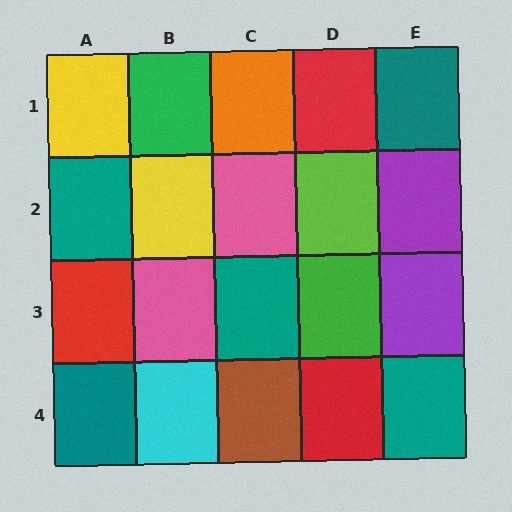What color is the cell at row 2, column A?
Teal.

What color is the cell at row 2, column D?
Lime.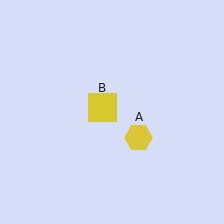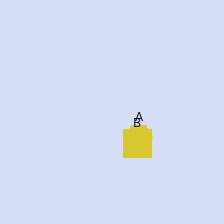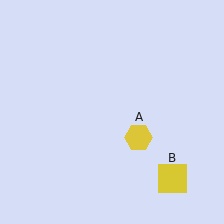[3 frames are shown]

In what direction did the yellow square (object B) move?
The yellow square (object B) moved down and to the right.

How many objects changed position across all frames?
1 object changed position: yellow square (object B).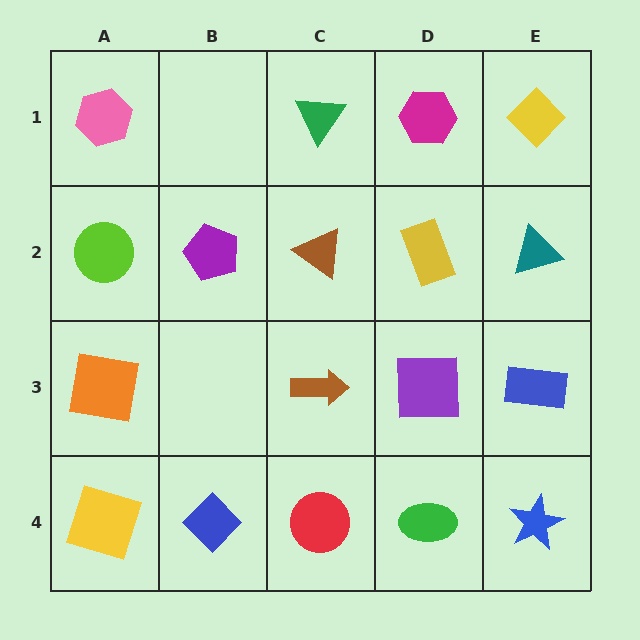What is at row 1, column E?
A yellow diamond.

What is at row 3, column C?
A brown arrow.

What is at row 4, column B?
A blue diamond.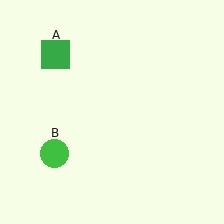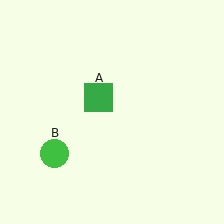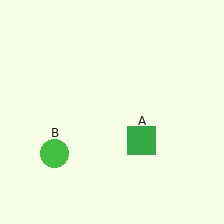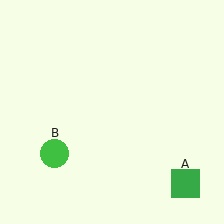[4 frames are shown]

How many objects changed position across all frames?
1 object changed position: green square (object A).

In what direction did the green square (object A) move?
The green square (object A) moved down and to the right.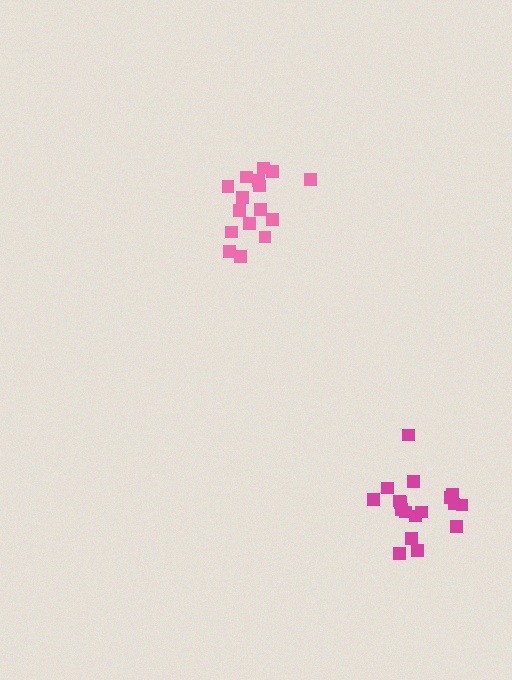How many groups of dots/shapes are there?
There are 2 groups.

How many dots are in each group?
Group 1: 16 dots, Group 2: 18 dots (34 total).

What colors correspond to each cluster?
The clusters are colored: pink, magenta.